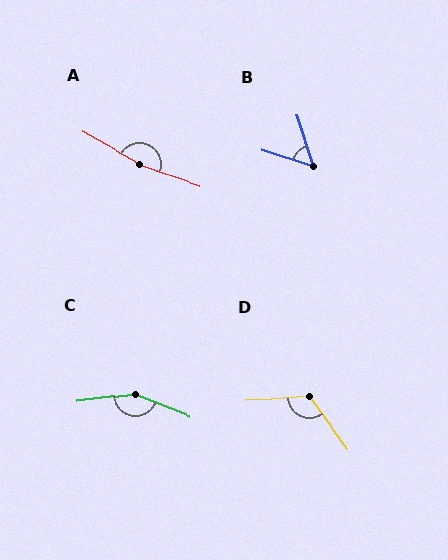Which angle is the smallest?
B, at approximately 54 degrees.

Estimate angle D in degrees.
Approximately 121 degrees.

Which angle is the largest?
A, at approximately 169 degrees.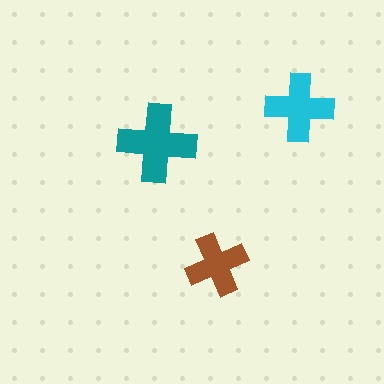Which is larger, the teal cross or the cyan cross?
The teal one.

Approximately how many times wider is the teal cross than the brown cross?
About 1.5 times wider.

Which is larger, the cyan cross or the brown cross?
The cyan one.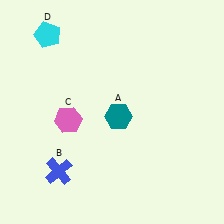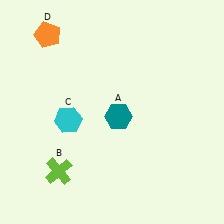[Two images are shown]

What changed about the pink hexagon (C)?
In Image 1, C is pink. In Image 2, it changed to cyan.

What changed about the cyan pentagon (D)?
In Image 1, D is cyan. In Image 2, it changed to orange.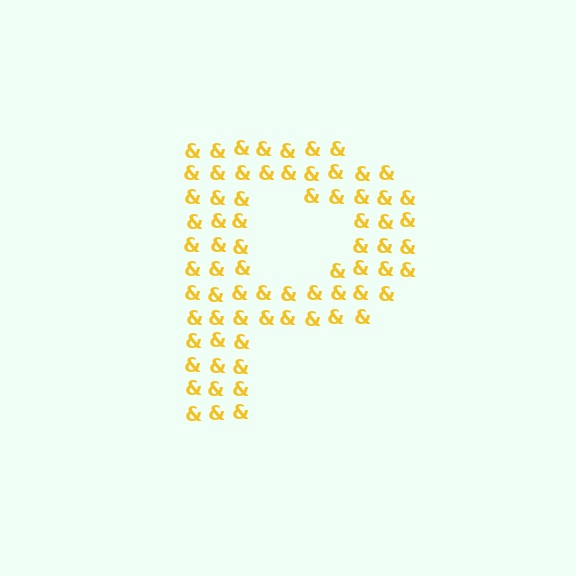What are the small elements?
The small elements are ampersands.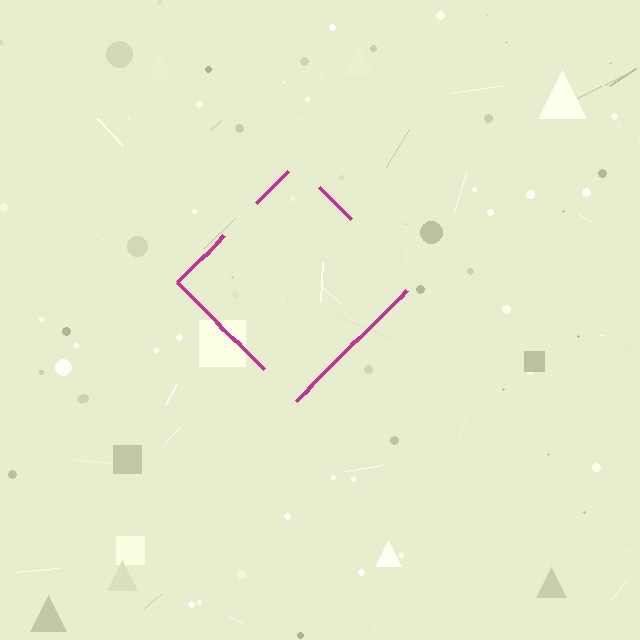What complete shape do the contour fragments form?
The contour fragments form a diamond.